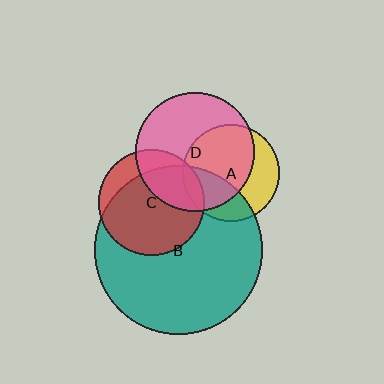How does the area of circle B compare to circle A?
Approximately 3.0 times.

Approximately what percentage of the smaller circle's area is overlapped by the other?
Approximately 30%.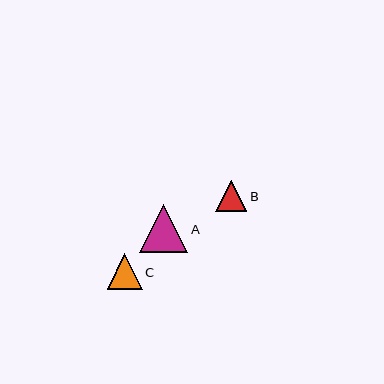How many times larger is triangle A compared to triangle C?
Triangle A is approximately 1.4 times the size of triangle C.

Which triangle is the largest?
Triangle A is the largest with a size of approximately 48 pixels.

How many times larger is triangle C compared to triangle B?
Triangle C is approximately 1.1 times the size of triangle B.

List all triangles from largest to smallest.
From largest to smallest: A, C, B.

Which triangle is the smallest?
Triangle B is the smallest with a size of approximately 31 pixels.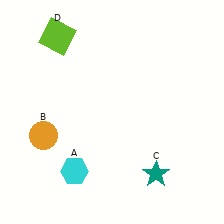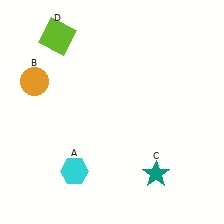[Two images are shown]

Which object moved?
The orange circle (B) moved up.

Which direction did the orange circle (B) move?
The orange circle (B) moved up.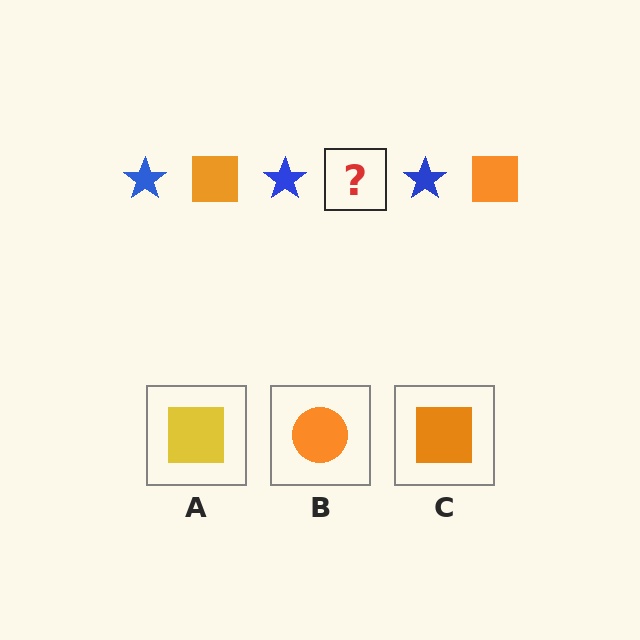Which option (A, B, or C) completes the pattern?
C.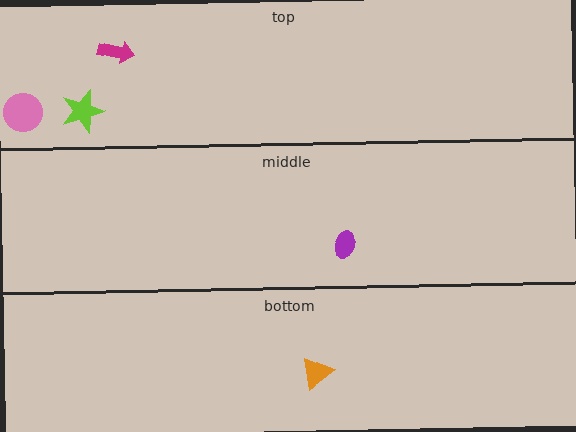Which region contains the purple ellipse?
The middle region.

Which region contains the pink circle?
The top region.